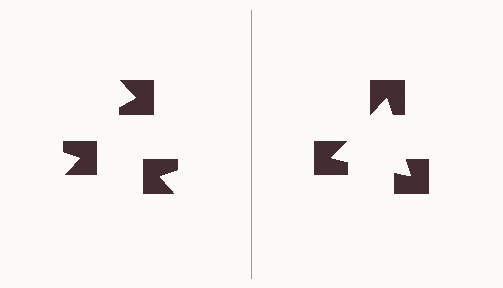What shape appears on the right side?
An illusory triangle.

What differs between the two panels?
The notched squares are positioned identically on both sides; only the wedge orientations differ. On the right they align to a triangle; on the left they are misaligned.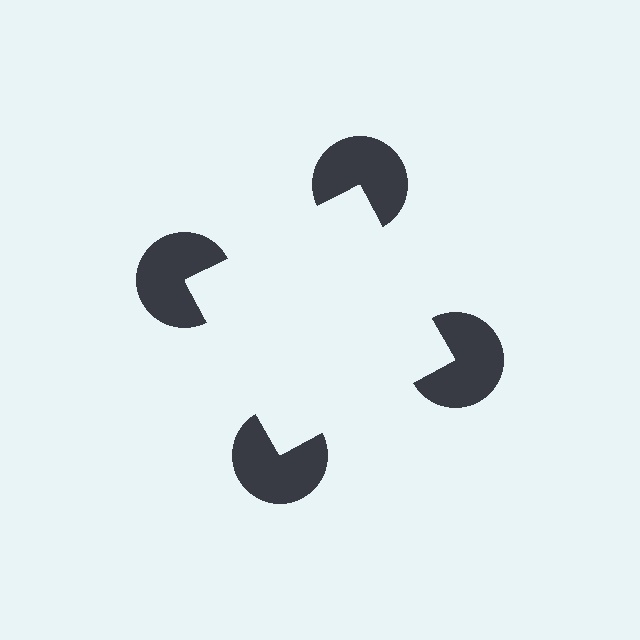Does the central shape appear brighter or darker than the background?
It typically appears slightly brighter than the background, even though no actual brightness change is drawn.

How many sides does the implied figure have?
4 sides.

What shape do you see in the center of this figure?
An illusory square — its edges are inferred from the aligned wedge cuts in the pac-man discs, not physically drawn.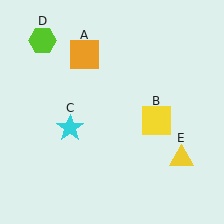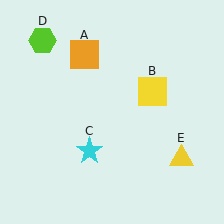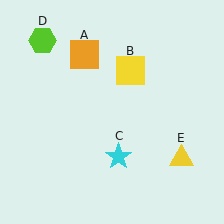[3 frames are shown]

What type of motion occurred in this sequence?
The yellow square (object B), cyan star (object C) rotated counterclockwise around the center of the scene.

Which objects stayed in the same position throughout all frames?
Orange square (object A) and lime hexagon (object D) and yellow triangle (object E) remained stationary.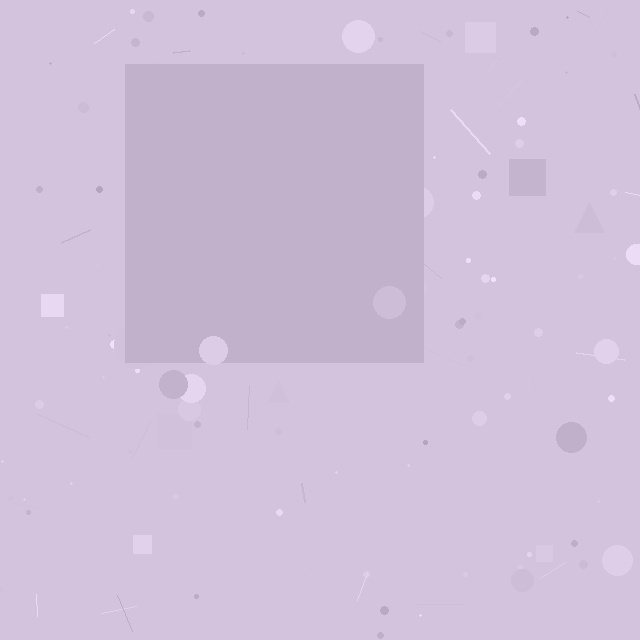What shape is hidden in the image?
A square is hidden in the image.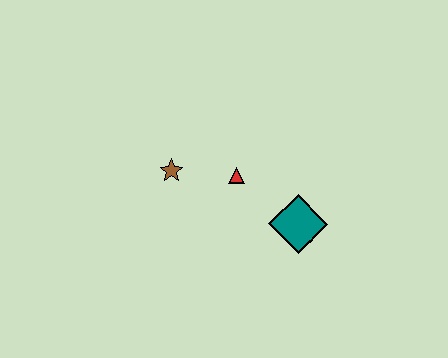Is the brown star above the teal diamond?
Yes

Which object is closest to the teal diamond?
The red triangle is closest to the teal diamond.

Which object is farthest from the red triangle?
The teal diamond is farthest from the red triangle.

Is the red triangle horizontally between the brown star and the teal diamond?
Yes